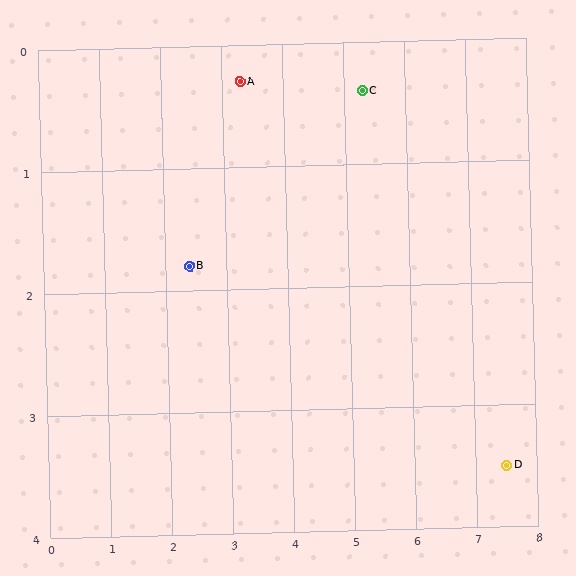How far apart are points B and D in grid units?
Points B and D are about 5.4 grid units apart.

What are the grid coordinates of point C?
Point C is at approximately (5.3, 0.4).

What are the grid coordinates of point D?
Point D is at approximately (7.5, 3.5).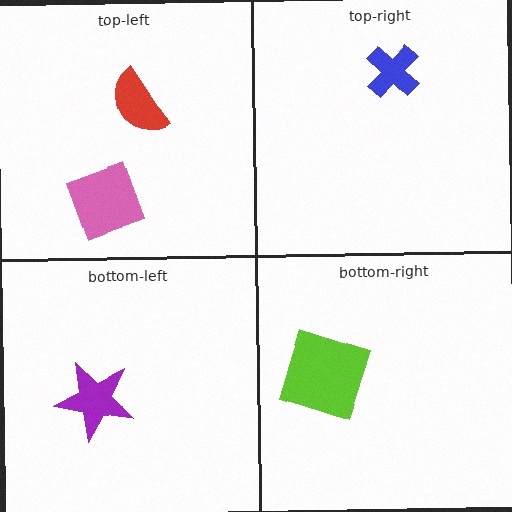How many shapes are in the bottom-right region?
1.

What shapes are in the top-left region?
The pink diamond, the red semicircle.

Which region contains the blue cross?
The top-right region.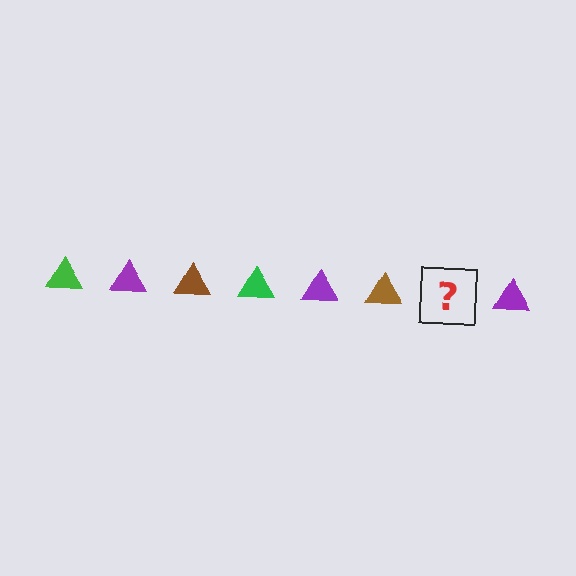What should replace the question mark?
The question mark should be replaced with a green triangle.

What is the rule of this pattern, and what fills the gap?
The rule is that the pattern cycles through green, purple, brown triangles. The gap should be filled with a green triangle.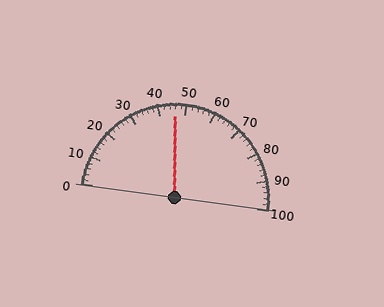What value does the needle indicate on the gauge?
The needle indicates approximately 46.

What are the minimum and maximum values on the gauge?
The gauge ranges from 0 to 100.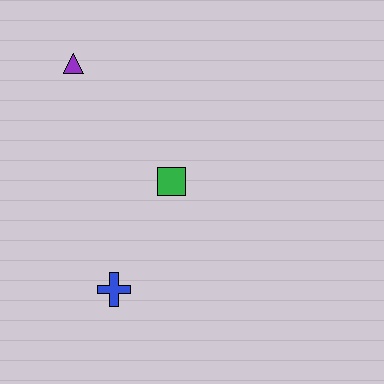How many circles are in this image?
There are no circles.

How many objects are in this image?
There are 3 objects.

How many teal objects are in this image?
There are no teal objects.